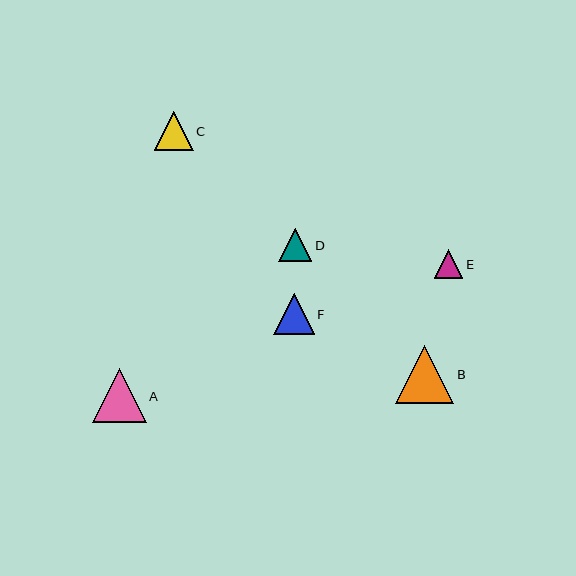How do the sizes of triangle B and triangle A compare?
Triangle B and triangle A are approximately the same size.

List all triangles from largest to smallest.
From largest to smallest: B, A, F, C, D, E.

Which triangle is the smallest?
Triangle E is the smallest with a size of approximately 28 pixels.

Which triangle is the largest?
Triangle B is the largest with a size of approximately 58 pixels.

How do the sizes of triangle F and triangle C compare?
Triangle F and triangle C are approximately the same size.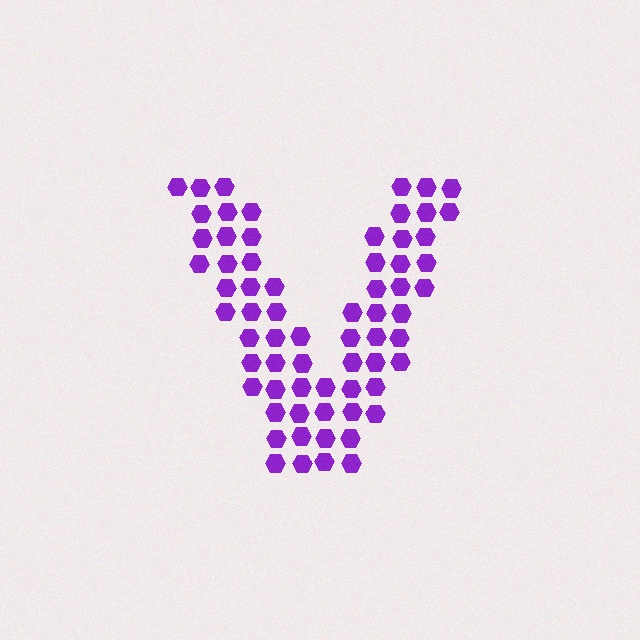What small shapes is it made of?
It is made of small hexagons.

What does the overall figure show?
The overall figure shows the letter V.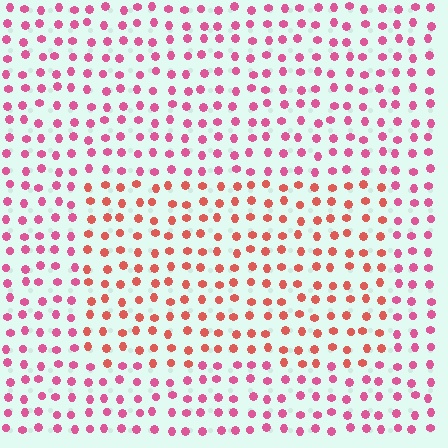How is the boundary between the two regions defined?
The boundary is defined purely by a slight shift in hue (about 33 degrees). Spacing, size, and orientation are identical on both sides.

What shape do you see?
I see a rectangle.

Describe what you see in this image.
The image is filled with small pink elements in a uniform arrangement. A rectangle-shaped region is visible where the elements are tinted to a slightly different hue, forming a subtle color boundary.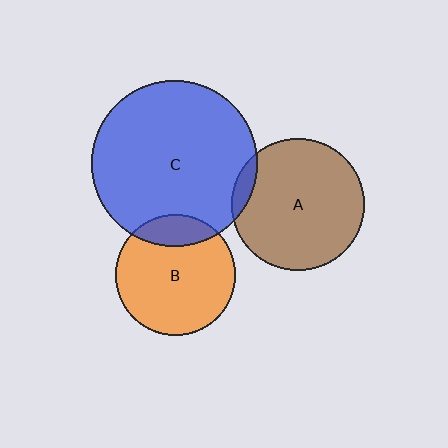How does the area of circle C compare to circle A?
Approximately 1.6 times.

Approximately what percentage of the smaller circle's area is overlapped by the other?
Approximately 5%.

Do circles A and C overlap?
Yes.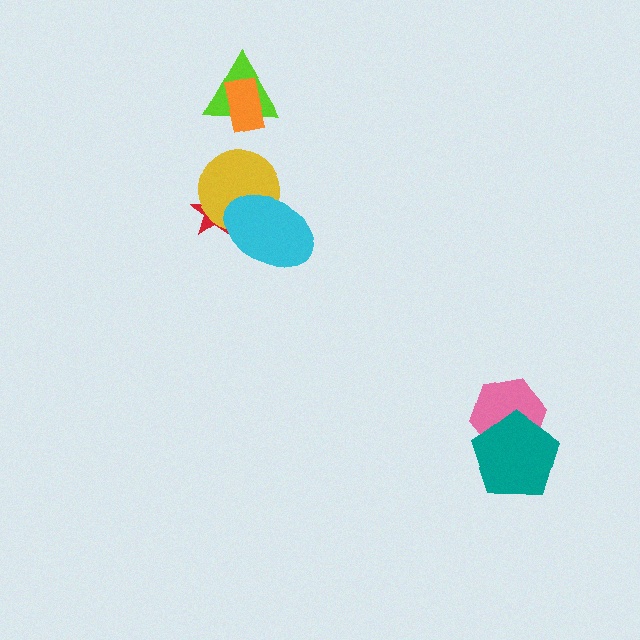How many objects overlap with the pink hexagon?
1 object overlaps with the pink hexagon.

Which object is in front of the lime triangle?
The orange rectangle is in front of the lime triangle.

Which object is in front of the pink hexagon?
The teal pentagon is in front of the pink hexagon.